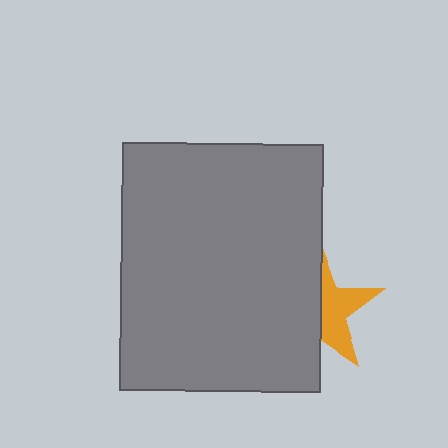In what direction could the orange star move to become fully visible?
The orange star could move right. That would shift it out from behind the gray rectangle entirely.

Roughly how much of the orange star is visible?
A small part of it is visible (roughly 44%).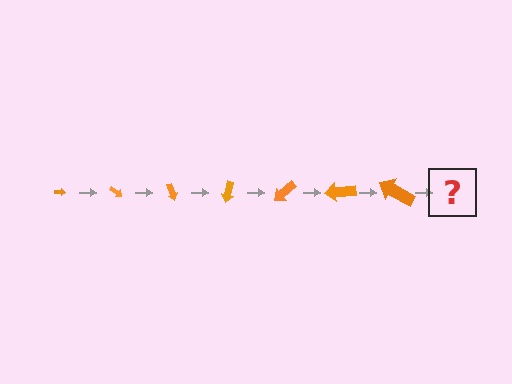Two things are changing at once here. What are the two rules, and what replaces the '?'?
The two rules are that the arrow grows larger each step and it rotates 35 degrees each step. The '?' should be an arrow, larger than the previous one and rotated 245 degrees from the start.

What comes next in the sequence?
The next element should be an arrow, larger than the previous one and rotated 245 degrees from the start.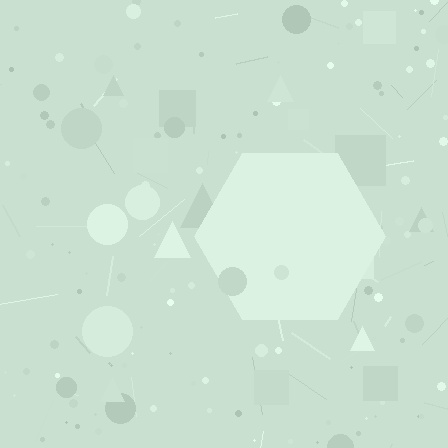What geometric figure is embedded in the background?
A hexagon is embedded in the background.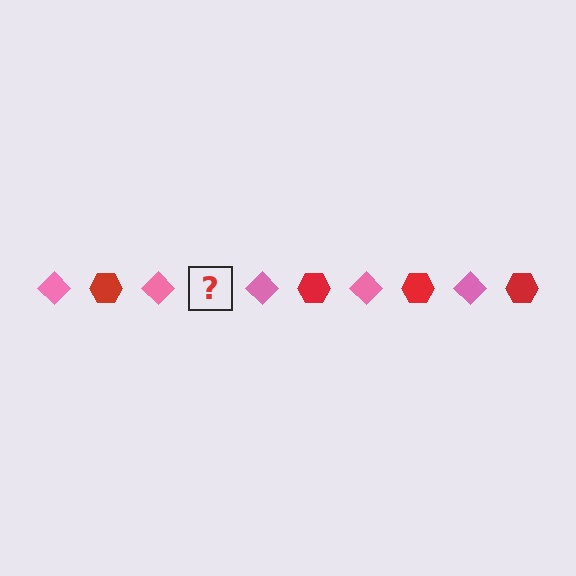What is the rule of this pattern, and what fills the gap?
The rule is that the pattern alternates between pink diamond and red hexagon. The gap should be filled with a red hexagon.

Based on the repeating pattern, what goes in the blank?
The blank should be a red hexagon.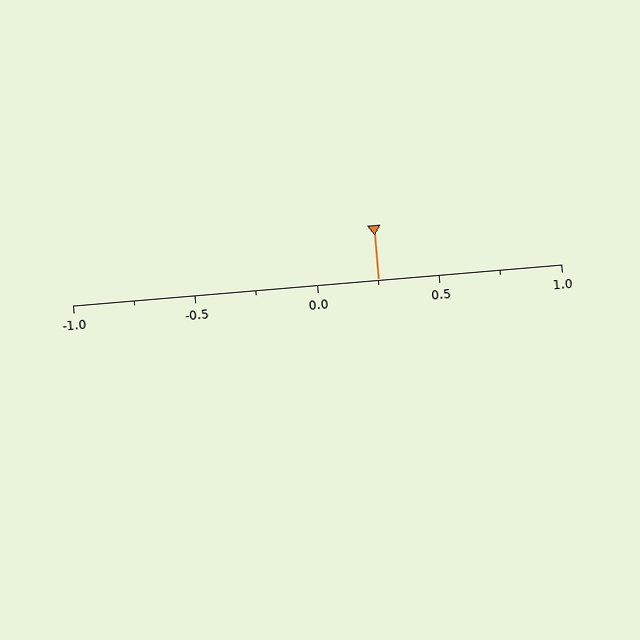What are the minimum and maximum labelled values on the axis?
The axis runs from -1.0 to 1.0.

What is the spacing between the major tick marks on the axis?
The major ticks are spaced 0.5 apart.